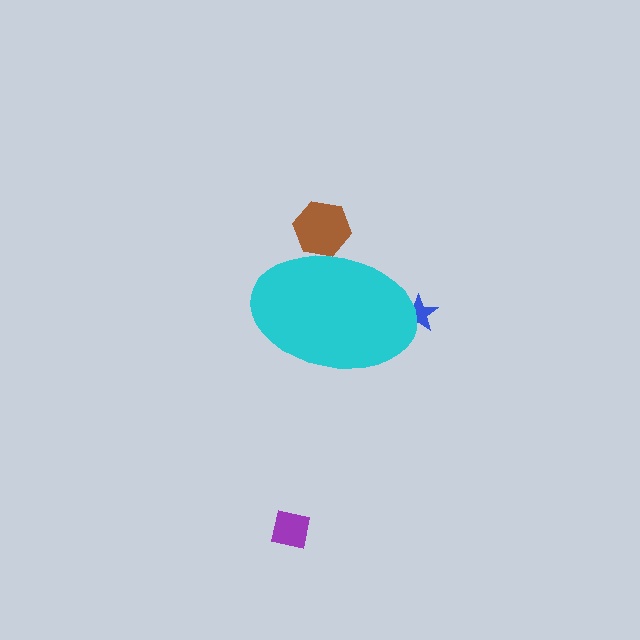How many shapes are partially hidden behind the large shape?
2 shapes are partially hidden.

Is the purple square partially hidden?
No, the purple square is fully visible.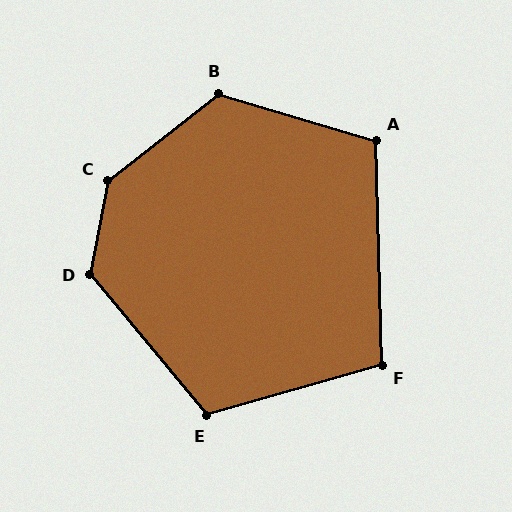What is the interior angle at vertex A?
Approximately 108 degrees (obtuse).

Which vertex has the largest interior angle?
C, at approximately 138 degrees.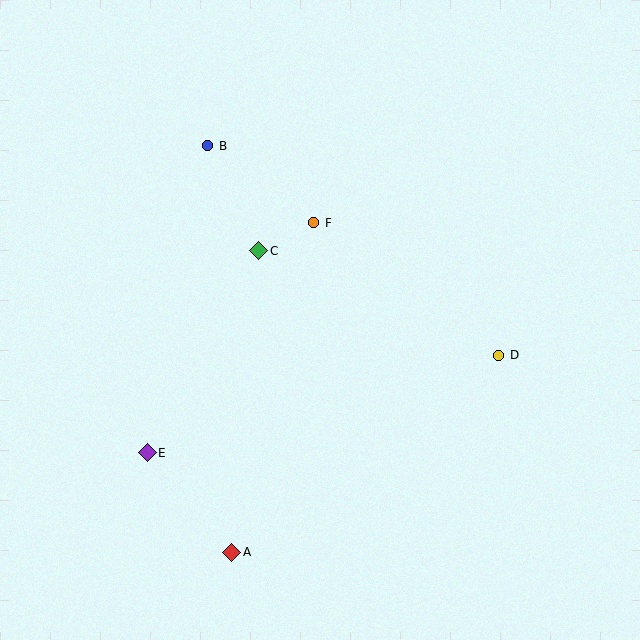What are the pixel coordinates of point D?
Point D is at (499, 355).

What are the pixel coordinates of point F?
Point F is at (314, 223).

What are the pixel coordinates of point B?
Point B is at (208, 146).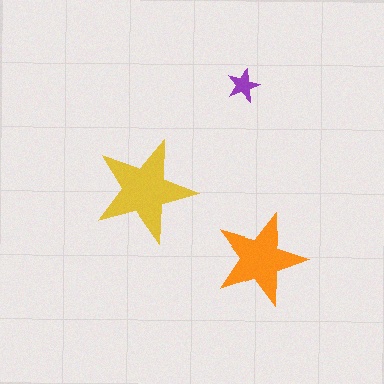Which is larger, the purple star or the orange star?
The orange one.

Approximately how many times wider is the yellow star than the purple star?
About 3 times wider.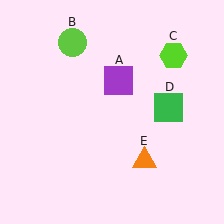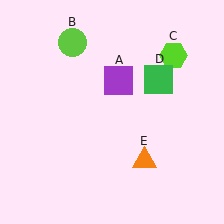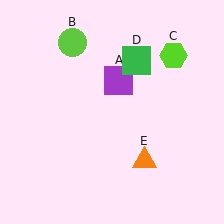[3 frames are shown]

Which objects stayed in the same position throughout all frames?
Purple square (object A) and lime circle (object B) and lime hexagon (object C) and orange triangle (object E) remained stationary.